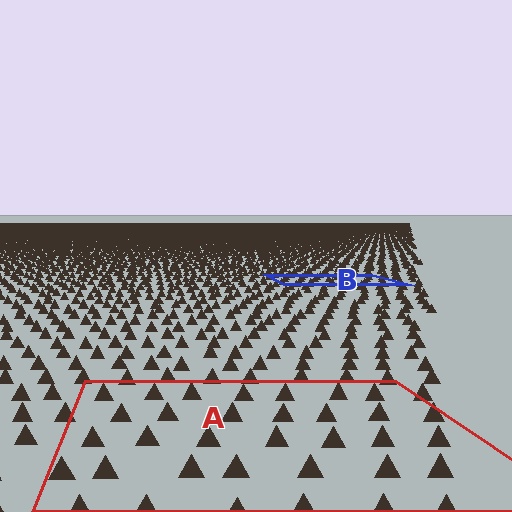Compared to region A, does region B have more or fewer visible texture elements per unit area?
Region B has more texture elements per unit area — they are packed more densely because it is farther away.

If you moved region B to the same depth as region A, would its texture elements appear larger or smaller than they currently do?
They would appear larger. At a closer depth, the same texture elements are projected at a bigger on-screen size.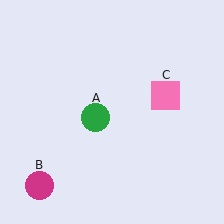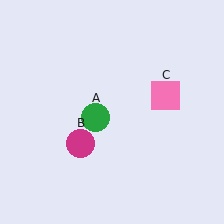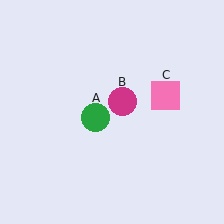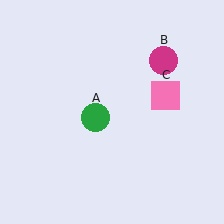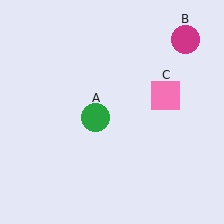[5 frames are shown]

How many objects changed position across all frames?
1 object changed position: magenta circle (object B).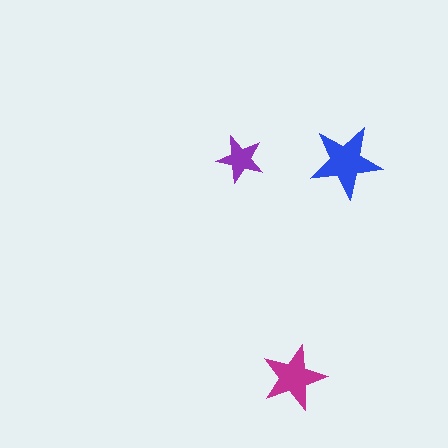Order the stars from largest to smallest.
the blue one, the magenta one, the purple one.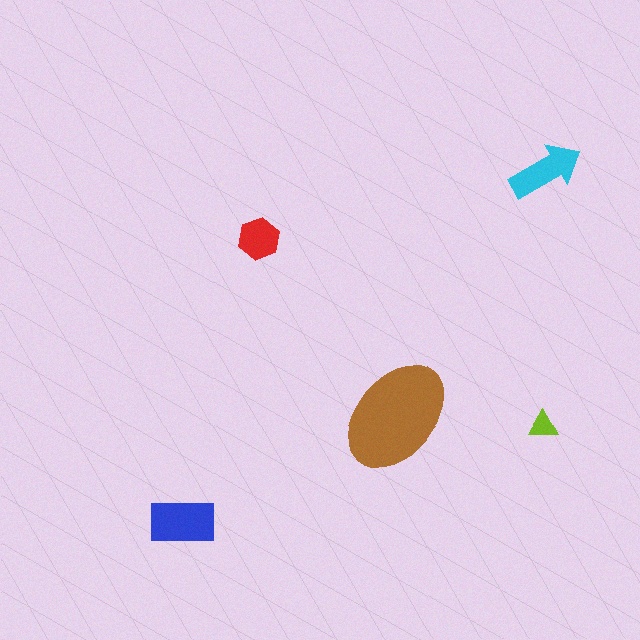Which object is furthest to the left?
The blue rectangle is leftmost.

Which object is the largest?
The brown ellipse.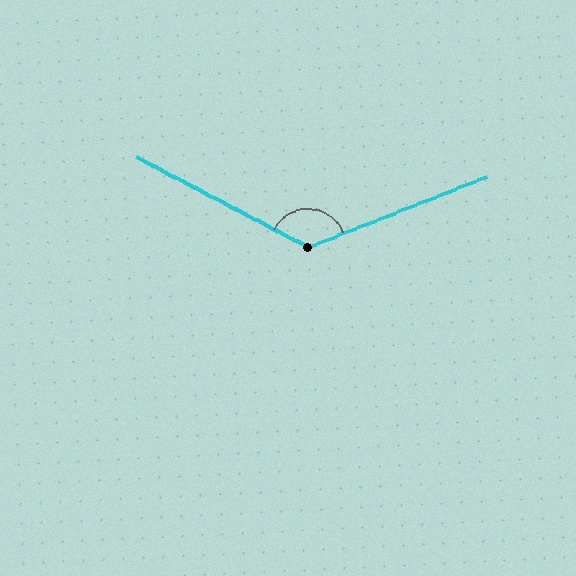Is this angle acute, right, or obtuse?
It is obtuse.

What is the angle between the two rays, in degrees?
Approximately 131 degrees.